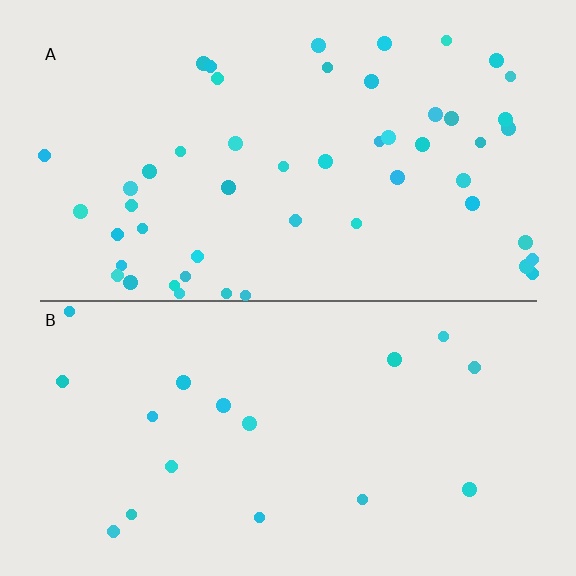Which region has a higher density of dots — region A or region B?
A (the top).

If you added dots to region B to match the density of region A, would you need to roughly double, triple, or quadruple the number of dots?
Approximately triple.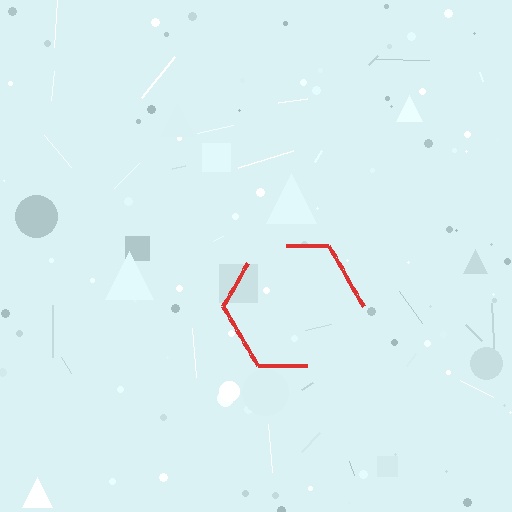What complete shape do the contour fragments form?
The contour fragments form a hexagon.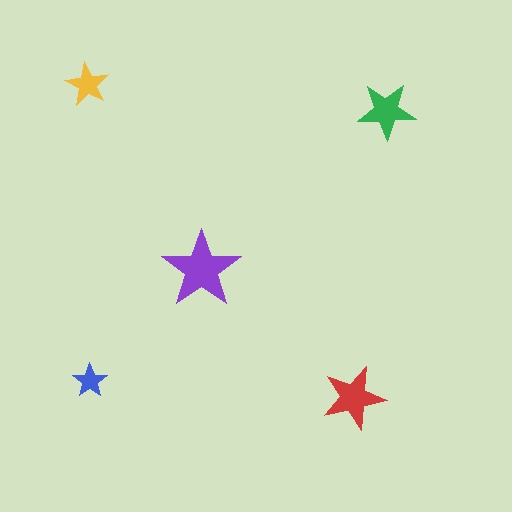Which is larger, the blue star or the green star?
The green one.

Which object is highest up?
The yellow star is topmost.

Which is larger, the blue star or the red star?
The red one.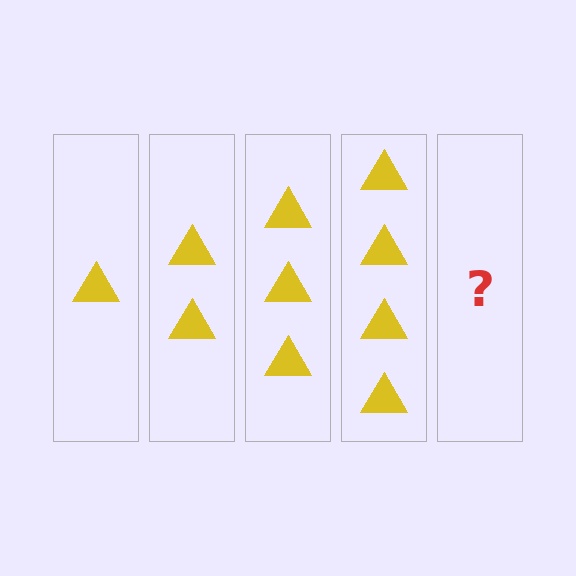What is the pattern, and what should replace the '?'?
The pattern is that each step adds one more triangle. The '?' should be 5 triangles.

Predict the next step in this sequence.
The next step is 5 triangles.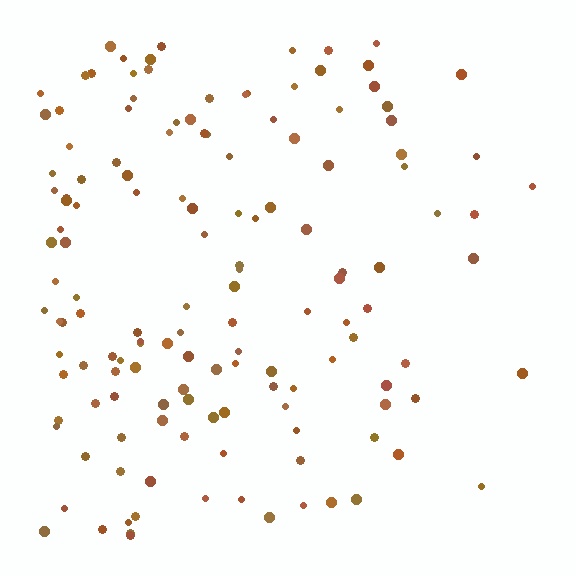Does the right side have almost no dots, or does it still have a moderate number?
Still a moderate number, just noticeably fewer than the left.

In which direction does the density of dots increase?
From right to left, with the left side densest.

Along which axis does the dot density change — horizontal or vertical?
Horizontal.